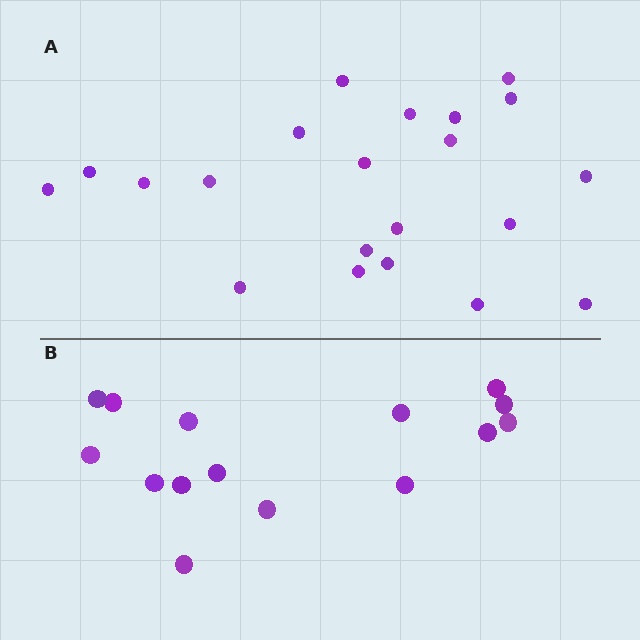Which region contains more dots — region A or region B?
Region A (the top region) has more dots.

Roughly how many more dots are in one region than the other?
Region A has about 6 more dots than region B.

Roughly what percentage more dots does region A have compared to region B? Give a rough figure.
About 40% more.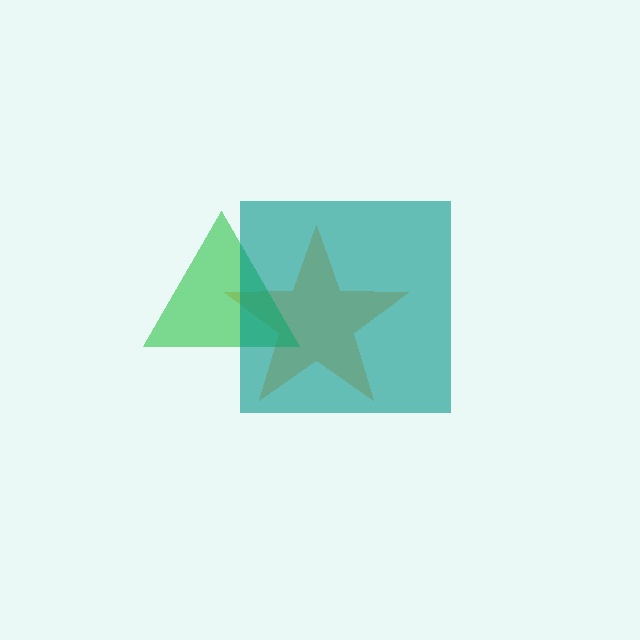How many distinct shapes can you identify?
There are 3 distinct shapes: an orange star, a green triangle, a teal square.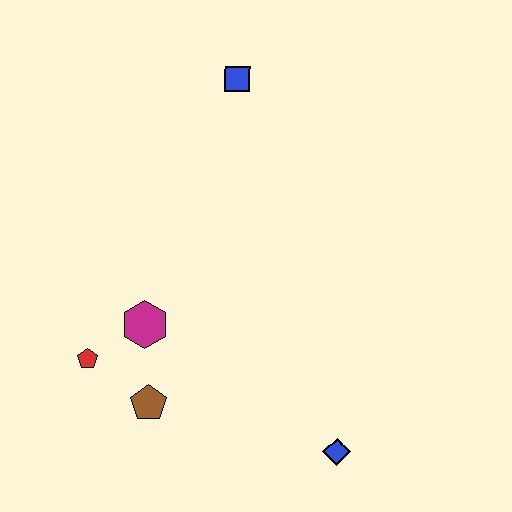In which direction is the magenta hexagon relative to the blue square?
The magenta hexagon is below the blue square.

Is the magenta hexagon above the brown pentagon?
Yes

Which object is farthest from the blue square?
The blue diamond is farthest from the blue square.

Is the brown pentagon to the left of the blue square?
Yes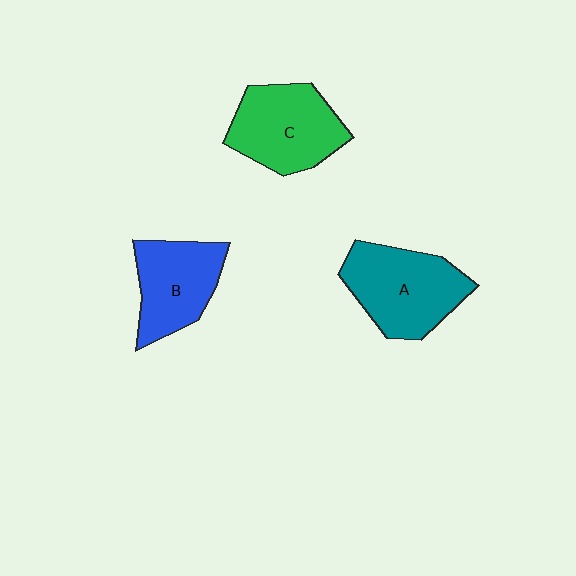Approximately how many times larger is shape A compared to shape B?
Approximately 1.2 times.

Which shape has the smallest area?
Shape B (blue).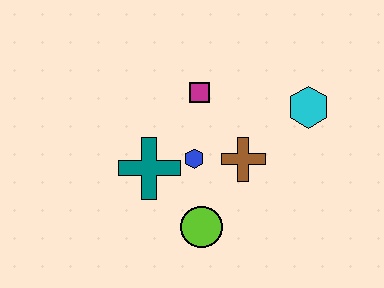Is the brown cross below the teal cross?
No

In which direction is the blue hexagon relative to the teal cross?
The blue hexagon is to the right of the teal cross.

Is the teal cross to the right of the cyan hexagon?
No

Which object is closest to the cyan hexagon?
The brown cross is closest to the cyan hexagon.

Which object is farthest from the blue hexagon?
The cyan hexagon is farthest from the blue hexagon.